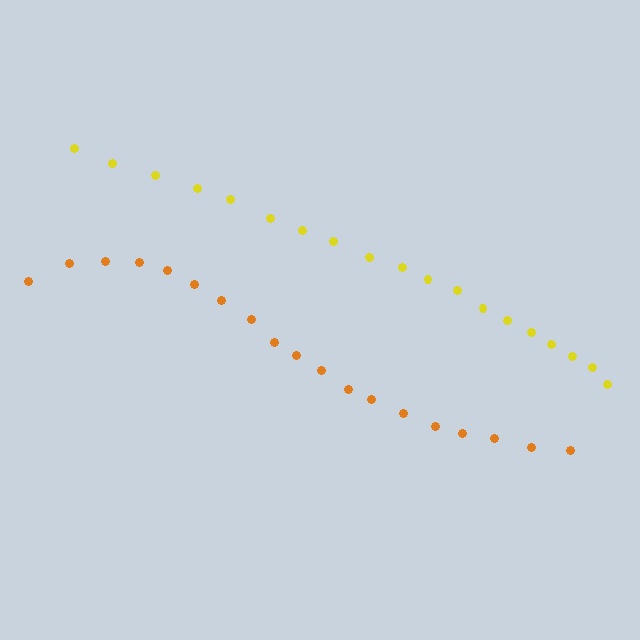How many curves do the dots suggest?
There are 2 distinct paths.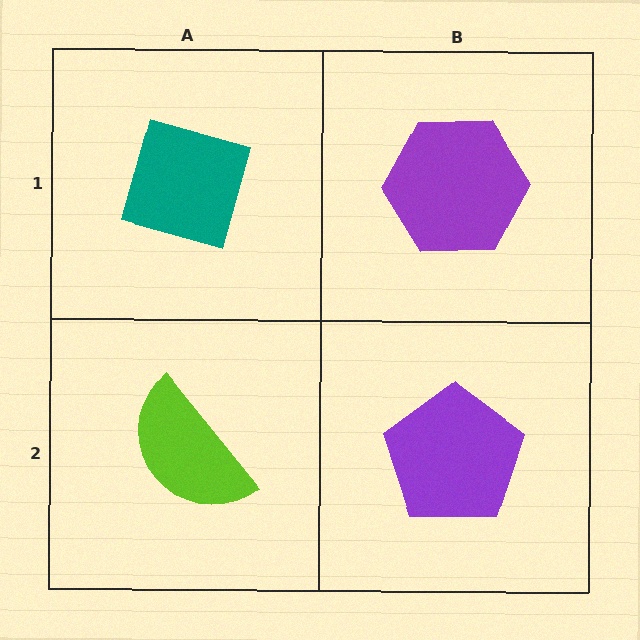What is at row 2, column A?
A lime semicircle.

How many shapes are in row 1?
2 shapes.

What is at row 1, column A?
A teal diamond.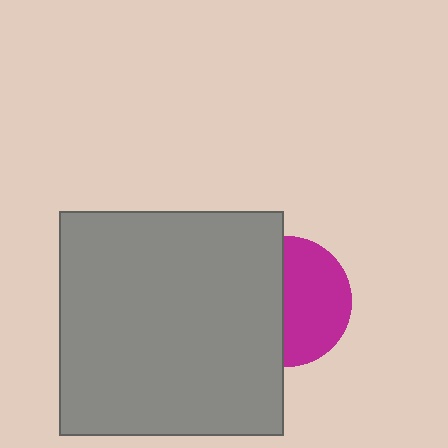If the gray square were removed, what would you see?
You would see the complete magenta circle.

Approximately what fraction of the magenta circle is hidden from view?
Roughly 47% of the magenta circle is hidden behind the gray square.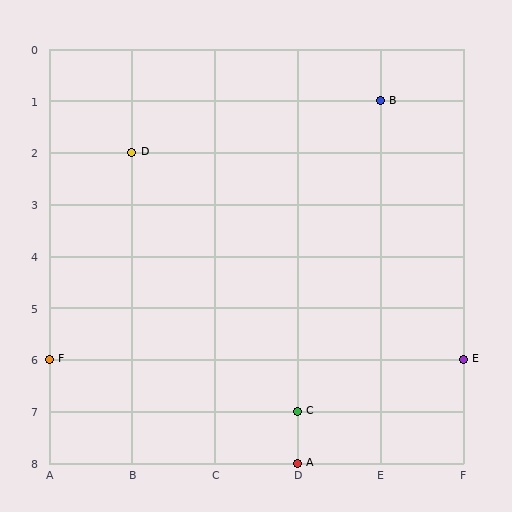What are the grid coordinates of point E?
Point E is at grid coordinates (F, 6).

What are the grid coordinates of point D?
Point D is at grid coordinates (B, 2).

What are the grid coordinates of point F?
Point F is at grid coordinates (A, 6).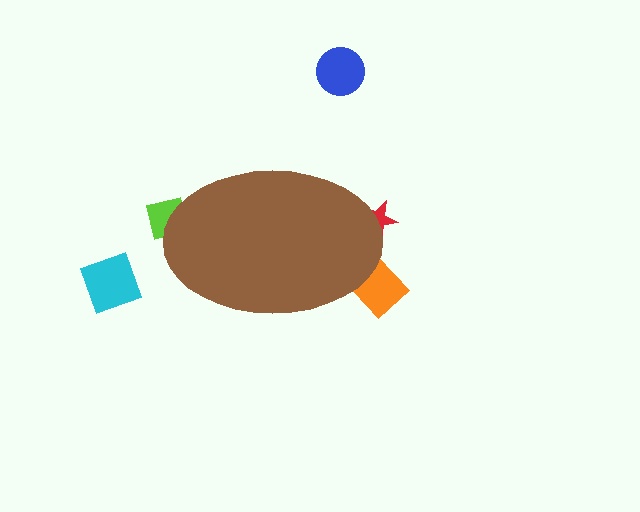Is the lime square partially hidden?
Yes, the lime square is partially hidden behind the brown ellipse.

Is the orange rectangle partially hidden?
Yes, the orange rectangle is partially hidden behind the brown ellipse.